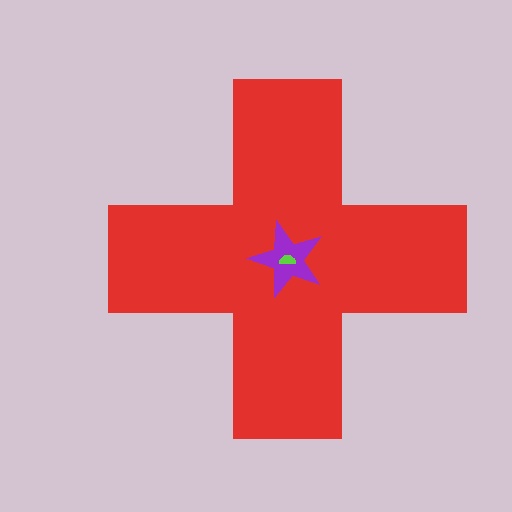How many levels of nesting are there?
3.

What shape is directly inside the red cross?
The purple star.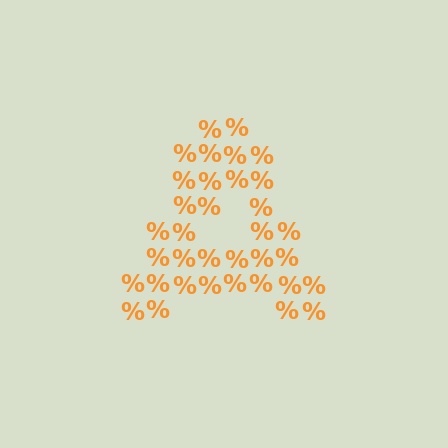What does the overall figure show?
The overall figure shows the letter A.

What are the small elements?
The small elements are percent signs.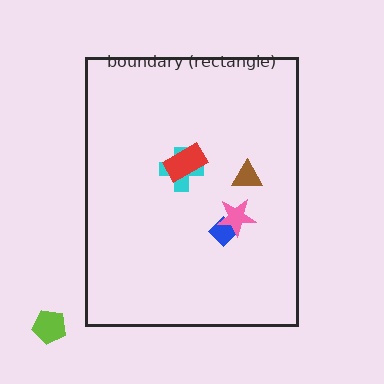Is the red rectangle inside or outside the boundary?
Inside.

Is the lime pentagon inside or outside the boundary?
Outside.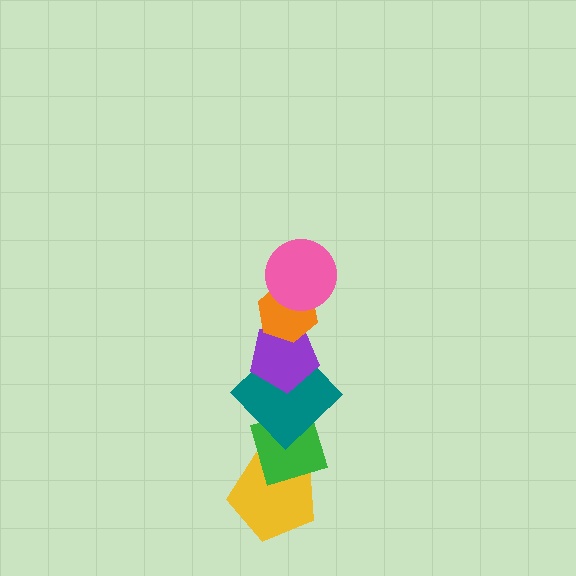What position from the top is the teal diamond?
The teal diamond is 4th from the top.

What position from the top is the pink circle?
The pink circle is 1st from the top.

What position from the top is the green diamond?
The green diamond is 5th from the top.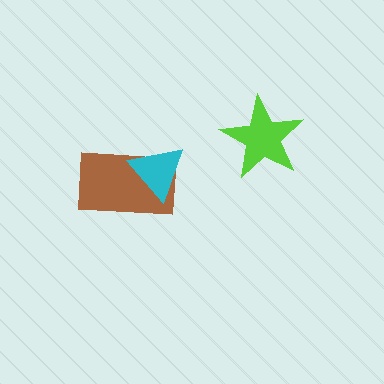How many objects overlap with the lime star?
0 objects overlap with the lime star.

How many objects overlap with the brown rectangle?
1 object overlaps with the brown rectangle.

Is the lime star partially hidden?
No, no other shape covers it.